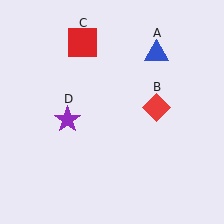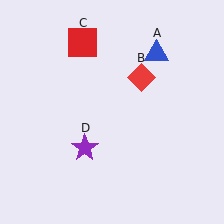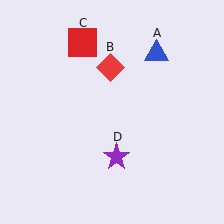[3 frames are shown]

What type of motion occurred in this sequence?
The red diamond (object B), purple star (object D) rotated counterclockwise around the center of the scene.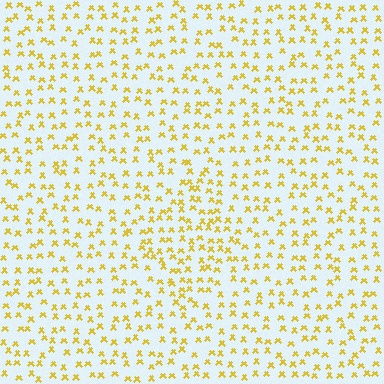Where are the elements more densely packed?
The elements are more densely packed inside the diamond boundary.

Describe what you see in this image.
The image contains small yellow elements arranged at two different densities. A diamond-shaped region is visible where the elements are more densely packed than the surrounding area.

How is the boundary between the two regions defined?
The boundary is defined by a change in element density (approximately 1.5x ratio). All elements are the same color, size, and shape.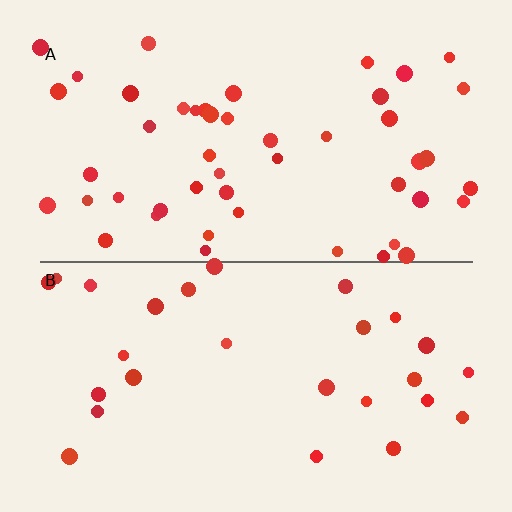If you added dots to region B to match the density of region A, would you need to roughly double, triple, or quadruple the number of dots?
Approximately double.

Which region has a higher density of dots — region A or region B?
A (the top).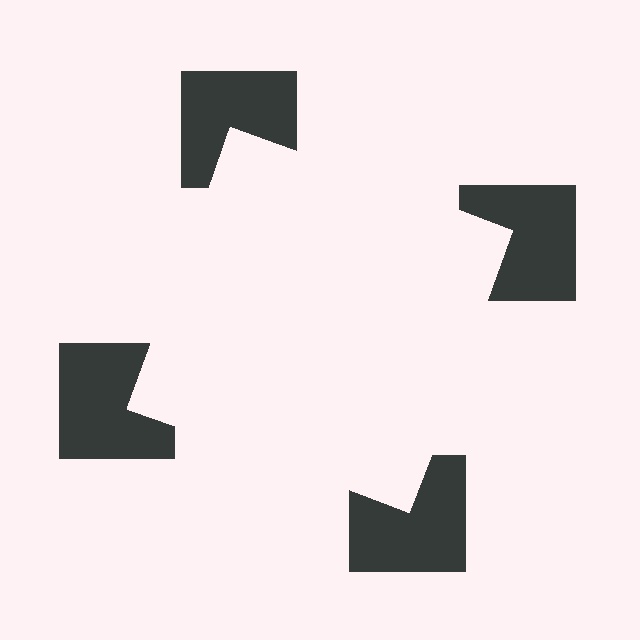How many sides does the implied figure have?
4 sides.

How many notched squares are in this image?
There are 4 — one at each vertex of the illusory square.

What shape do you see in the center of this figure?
An illusory square — its edges are inferred from the aligned wedge cuts in the notched squares, not physically drawn.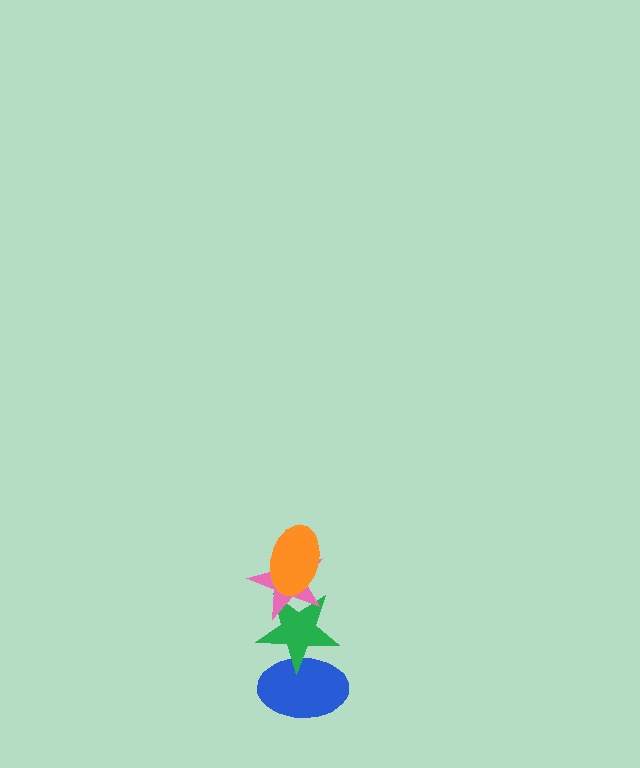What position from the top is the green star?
The green star is 3rd from the top.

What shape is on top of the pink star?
The orange ellipse is on top of the pink star.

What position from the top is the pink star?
The pink star is 2nd from the top.